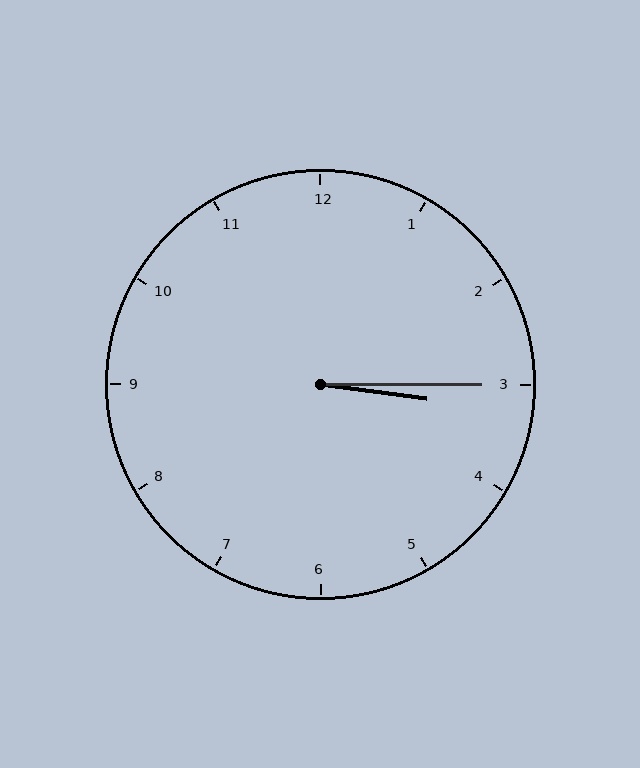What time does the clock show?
3:15.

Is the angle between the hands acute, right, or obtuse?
It is acute.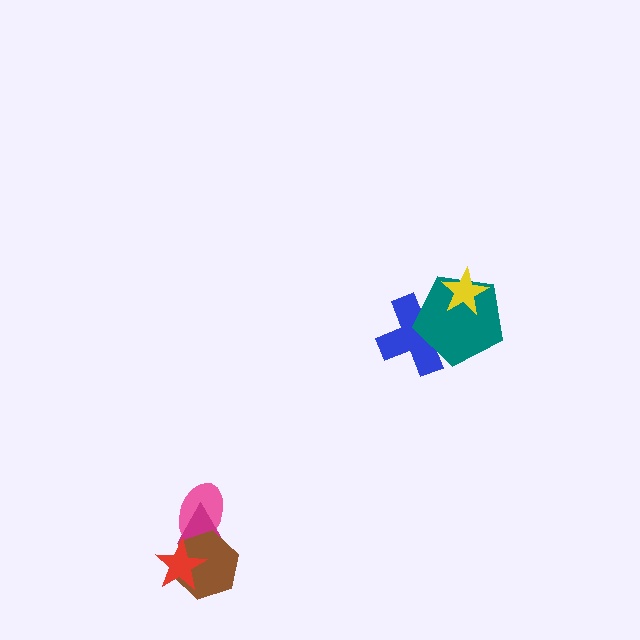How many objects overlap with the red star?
2 objects overlap with the red star.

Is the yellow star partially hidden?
No, no other shape covers it.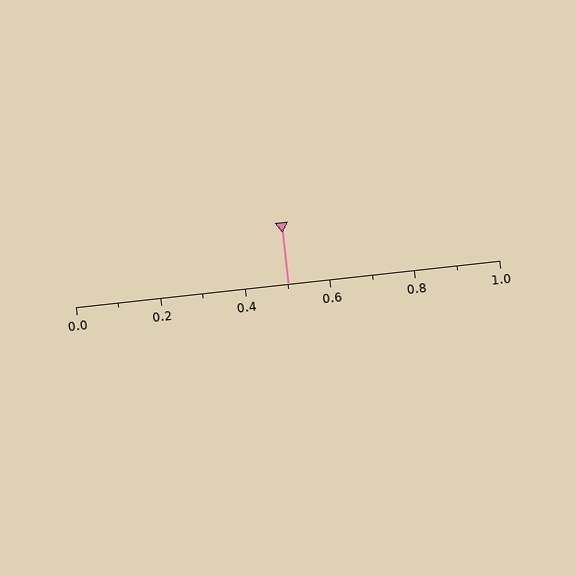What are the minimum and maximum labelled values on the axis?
The axis runs from 0.0 to 1.0.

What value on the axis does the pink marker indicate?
The marker indicates approximately 0.5.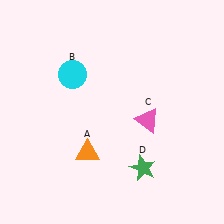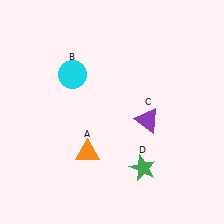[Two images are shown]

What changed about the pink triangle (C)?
In Image 1, C is pink. In Image 2, it changed to purple.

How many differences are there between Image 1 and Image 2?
There is 1 difference between the two images.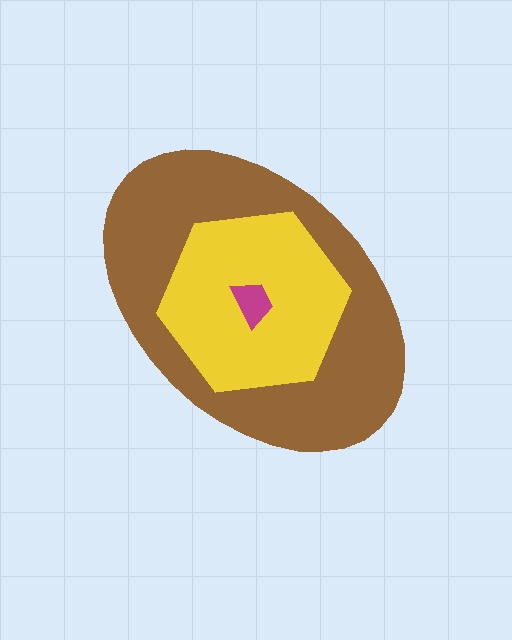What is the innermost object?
The magenta trapezoid.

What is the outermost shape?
The brown ellipse.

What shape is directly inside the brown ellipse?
The yellow hexagon.